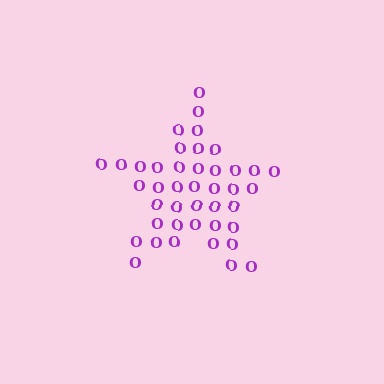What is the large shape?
The large shape is a star.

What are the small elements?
The small elements are letter O's.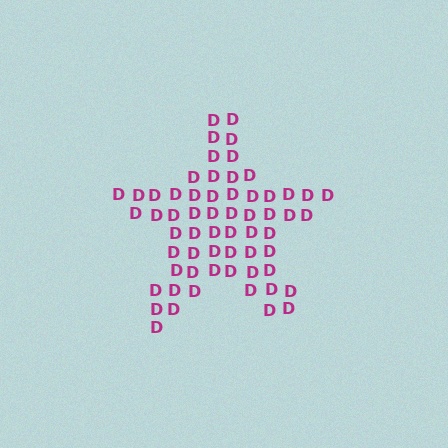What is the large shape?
The large shape is a star.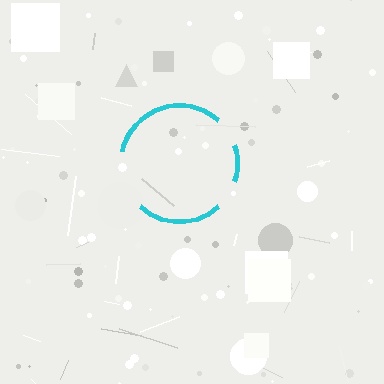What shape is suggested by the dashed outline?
The dashed outline suggests a circle.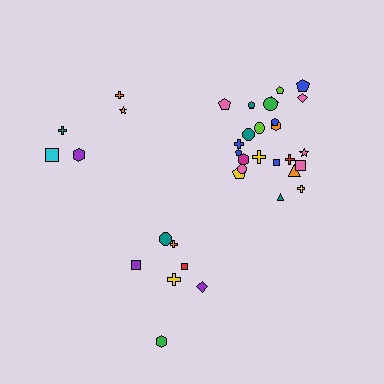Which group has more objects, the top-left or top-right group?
The top-right group.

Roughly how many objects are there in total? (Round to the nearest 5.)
Roughly 35 objects in total.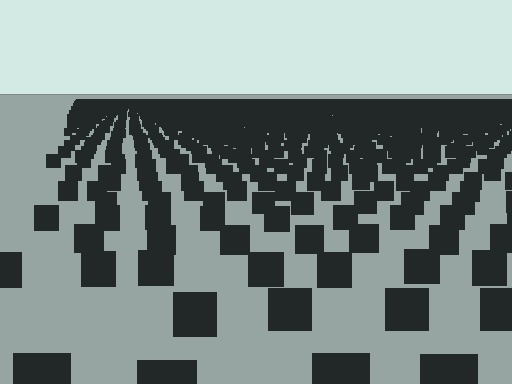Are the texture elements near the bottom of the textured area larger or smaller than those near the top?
Larger. Near the bottom, elements are closer to the viewer and appear at a bigger on-screen size.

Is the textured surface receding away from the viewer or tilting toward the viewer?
The surface is receding away from the viewer. Texture elements get smaller and denser toward the top.